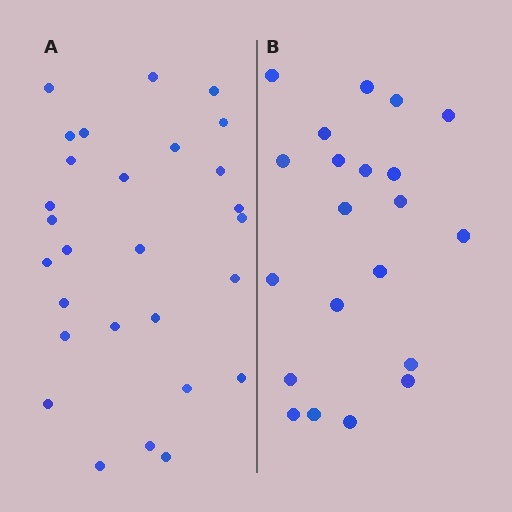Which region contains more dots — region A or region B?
Region A (the left region) has more dots.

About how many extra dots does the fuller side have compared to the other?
Region A has roughly 8 or so more dots than region B.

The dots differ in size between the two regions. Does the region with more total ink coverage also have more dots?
No. Region B has more total ink coverage because its dots are larger, but region A actually contains more individual dots. Total area can be misleading — the number of items is what matters here.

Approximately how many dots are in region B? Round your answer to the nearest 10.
About 20 dots. (The exact count is 21, which rounds to 20.)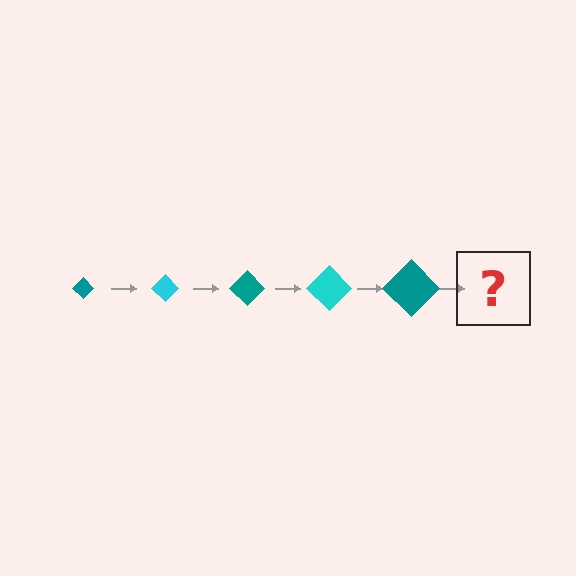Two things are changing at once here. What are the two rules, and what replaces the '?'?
The two rules are that the diamond grows larger each step and the color cycles through teal and cyan. The '?' should be a cyan diamond, larger than the previous one.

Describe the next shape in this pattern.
It should be a cyan diamond, larger than the previous one.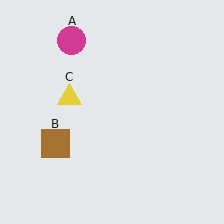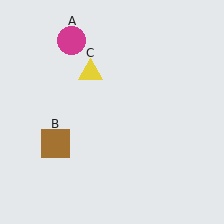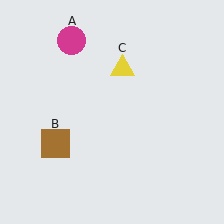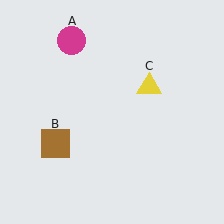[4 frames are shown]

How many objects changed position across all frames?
1 object changed position: yellow triangle (object C).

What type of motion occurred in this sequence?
The yellow triangle (object C) rotated clockwise around the center of the scene.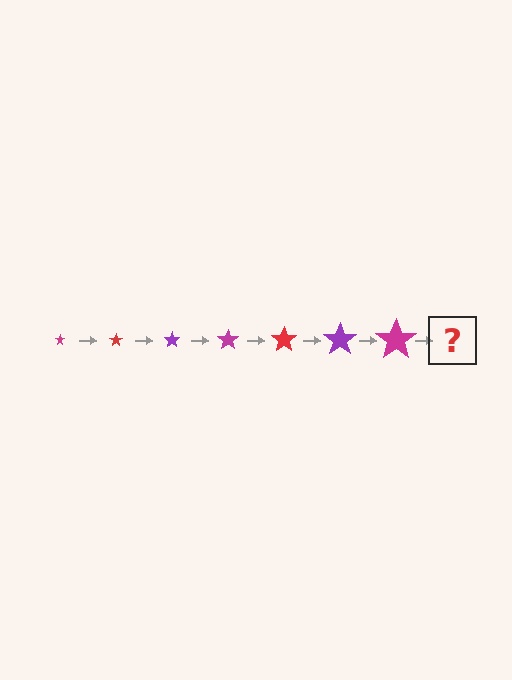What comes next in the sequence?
The next element should be a red star, larger than the previous one.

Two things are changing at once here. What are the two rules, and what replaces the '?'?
The two rules are that the star grows larger each step and the color cycles through magenta, red, and purple. The '?' should be a red star, larger than the previous one.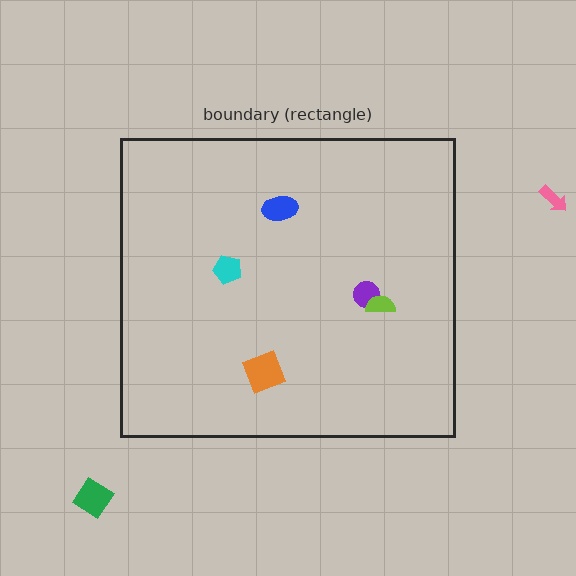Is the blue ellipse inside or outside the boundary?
Inside.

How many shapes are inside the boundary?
5 inside, 2 outside.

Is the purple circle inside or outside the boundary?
Inside.